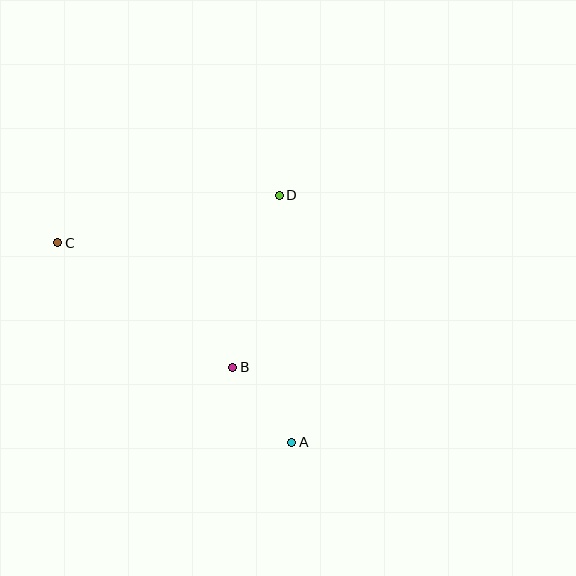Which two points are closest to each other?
Points A and B are closest to each other.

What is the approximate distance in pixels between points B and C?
The distance between B and C is approximately 214 pixels.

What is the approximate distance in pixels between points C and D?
The distance between C and D is approximately 226 pixels.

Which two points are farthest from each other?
Points A and C are farthest from each other.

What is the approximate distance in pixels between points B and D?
The distance between B and D is approximately 178 pixels.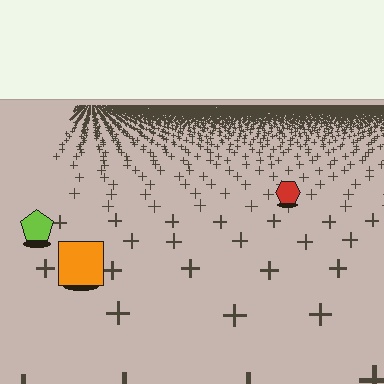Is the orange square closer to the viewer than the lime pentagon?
Yes. The orange square is closer — you can tell from the texture gradient: the ground texture is coarser near it.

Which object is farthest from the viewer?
The red hexagon is farthest from the viewer. It appears smaller and the ground texture around it is denser.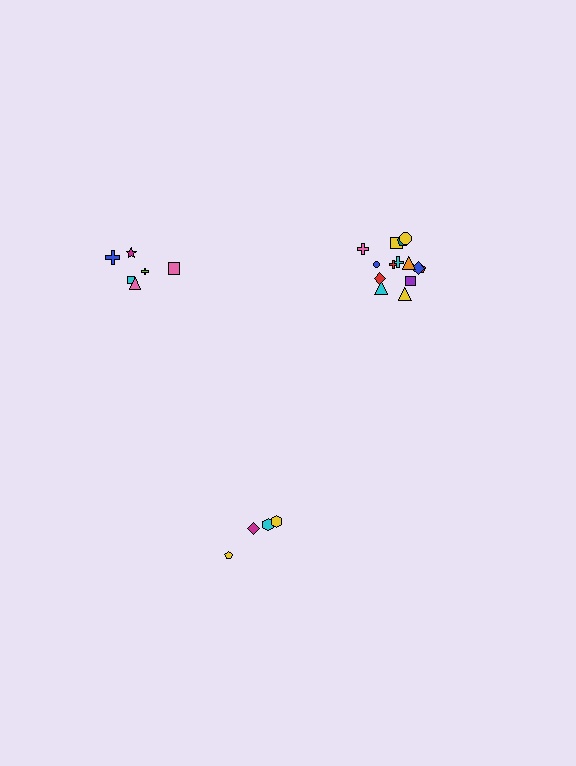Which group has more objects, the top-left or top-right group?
The top-right group.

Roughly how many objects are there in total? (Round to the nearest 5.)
Roughly 25 objects in total.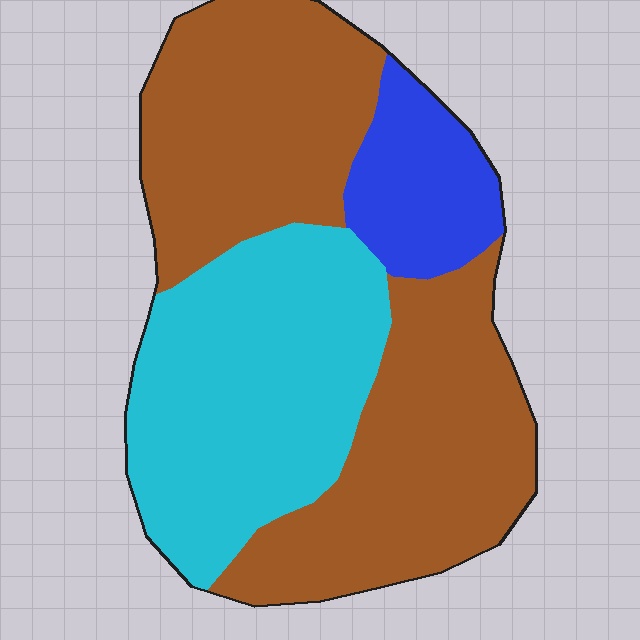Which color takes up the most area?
Brown, at roughly 55%.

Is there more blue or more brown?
Brown.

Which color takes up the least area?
Blue, at roughly 10%.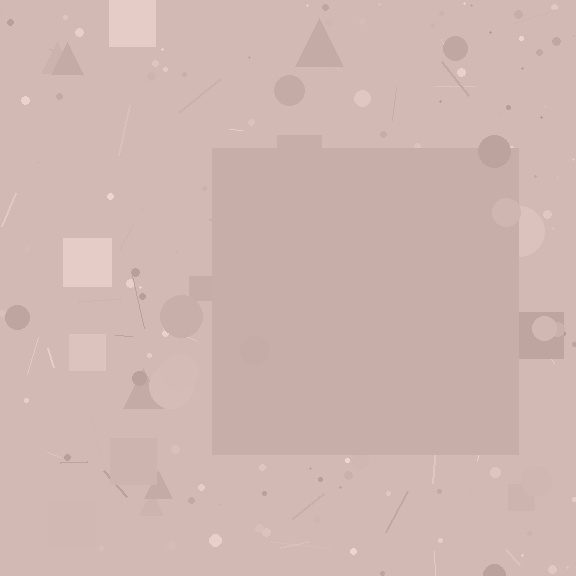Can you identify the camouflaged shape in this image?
The camouflaged shape is a square.